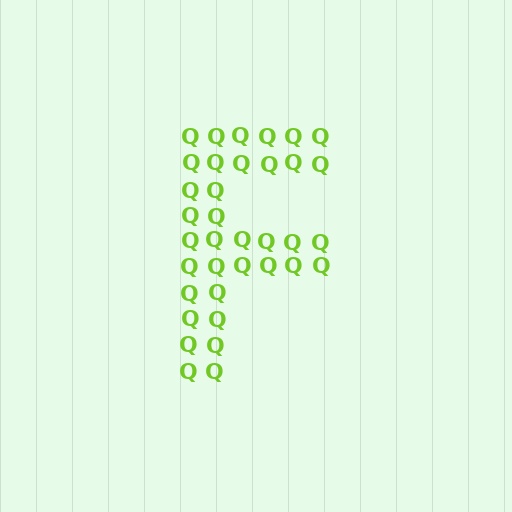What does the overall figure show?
The overall figure shows the letter F.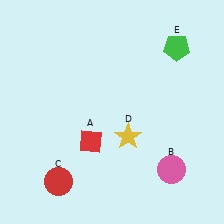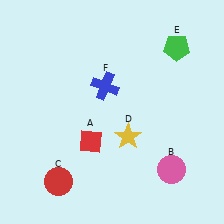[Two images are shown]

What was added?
A blue cross (F) was added in Image 2.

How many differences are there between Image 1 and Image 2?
There is 1 difference between the two images.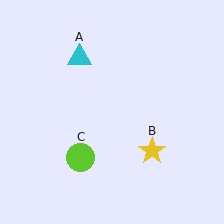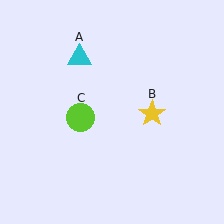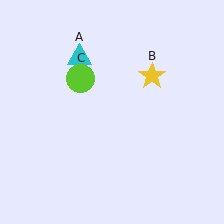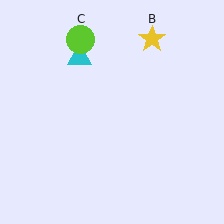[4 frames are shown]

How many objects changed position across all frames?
2 objects changed position: yellow star (object B), lime circle (object C).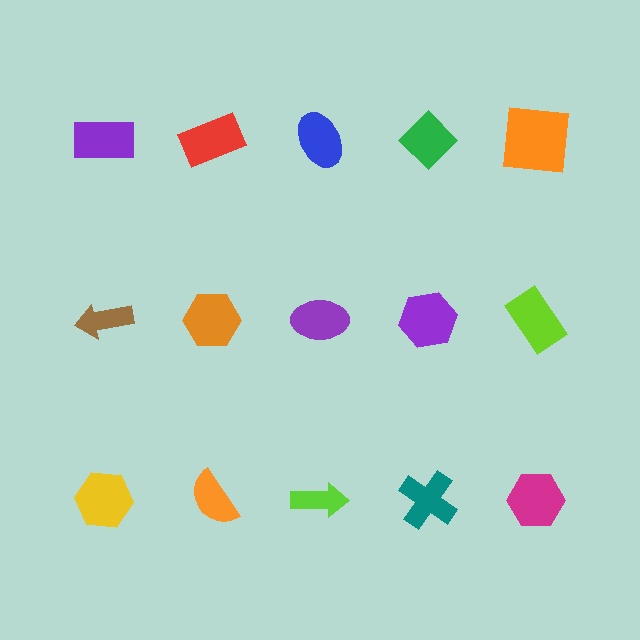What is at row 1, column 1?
A purple rectangle.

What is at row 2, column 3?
A purple ellipse.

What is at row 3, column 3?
A lime arrow.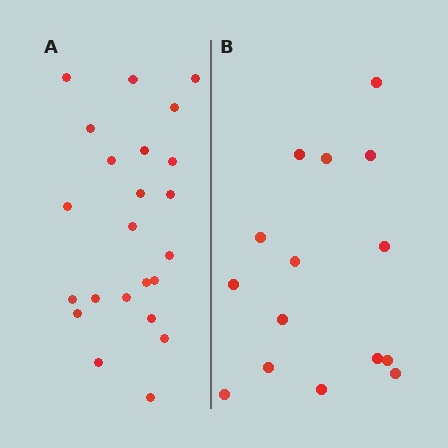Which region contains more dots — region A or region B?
Region A (the left region) has more dots.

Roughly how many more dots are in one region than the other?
Region A has roughly 8 or so more dots than region B.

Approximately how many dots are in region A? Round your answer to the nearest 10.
About 20 dots. (The exact count is 23, which rounds to 20.)